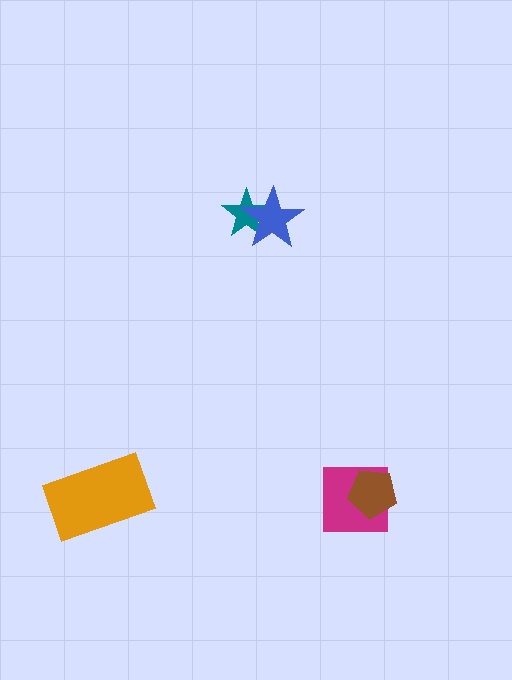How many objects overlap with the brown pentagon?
1 object overlaps with the brown pentagon.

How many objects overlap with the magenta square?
1 object overlaps with the magenta square.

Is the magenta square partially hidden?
Yes, it is partially covered by another shape.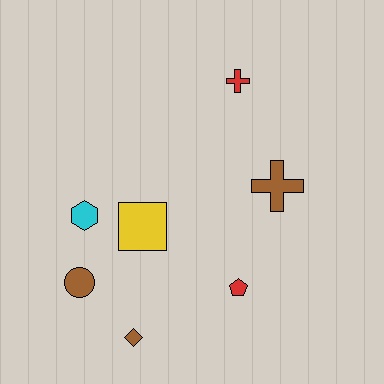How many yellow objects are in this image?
There is 1 yellow object.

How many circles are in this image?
There is 1 circle.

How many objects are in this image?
There are 7 objects.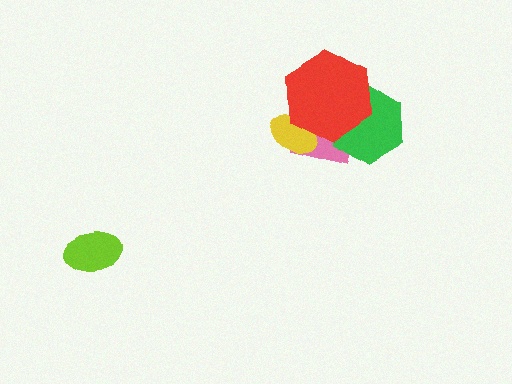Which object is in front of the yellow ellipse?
The red hexagon is in front of the yellow ellipse.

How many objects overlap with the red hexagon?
3 objects overlap with the red hexagon.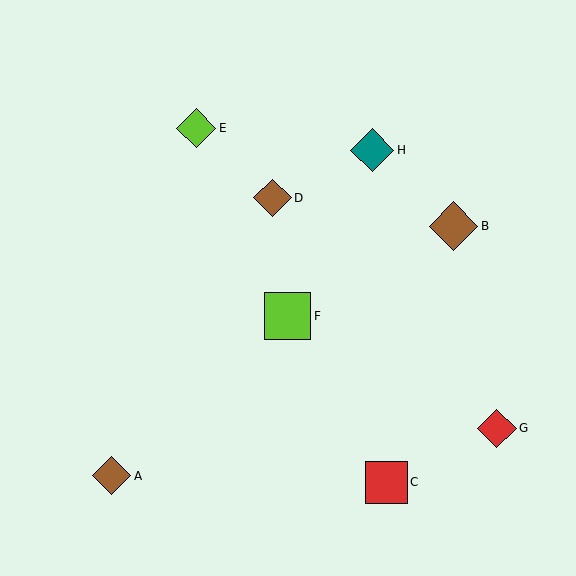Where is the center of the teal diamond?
The center of the teal diamond is at (372, 150).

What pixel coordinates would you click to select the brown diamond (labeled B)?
Click at (454, 226) to select the brown diamond B.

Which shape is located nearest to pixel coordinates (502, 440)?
The red diamond (labeled G) at (497, 428) is nearest to that location.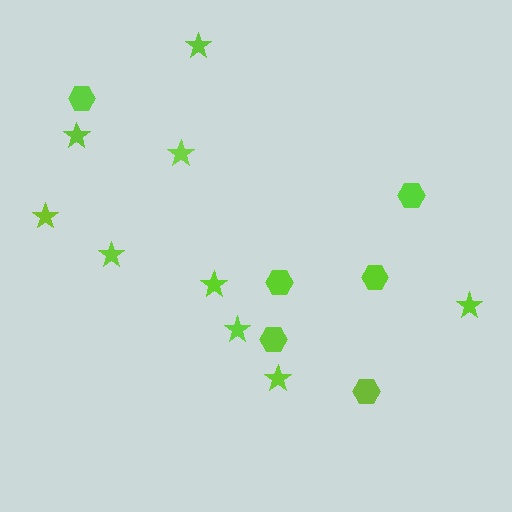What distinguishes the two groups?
There are 2 groups: one group of hexagons (6) and one group of stars (9).